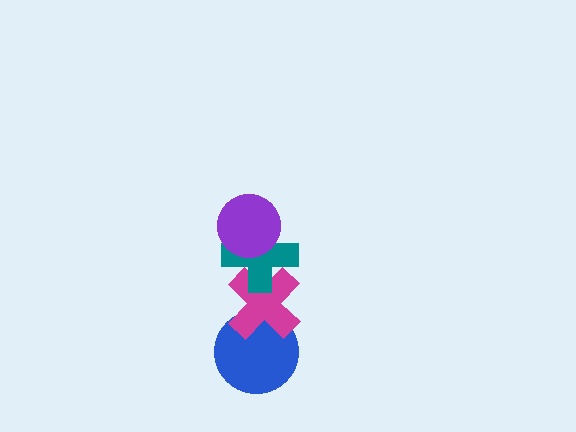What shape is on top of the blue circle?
The magenta cross is on top of the blue circle.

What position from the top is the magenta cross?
The magenta cross is 3rd from the top.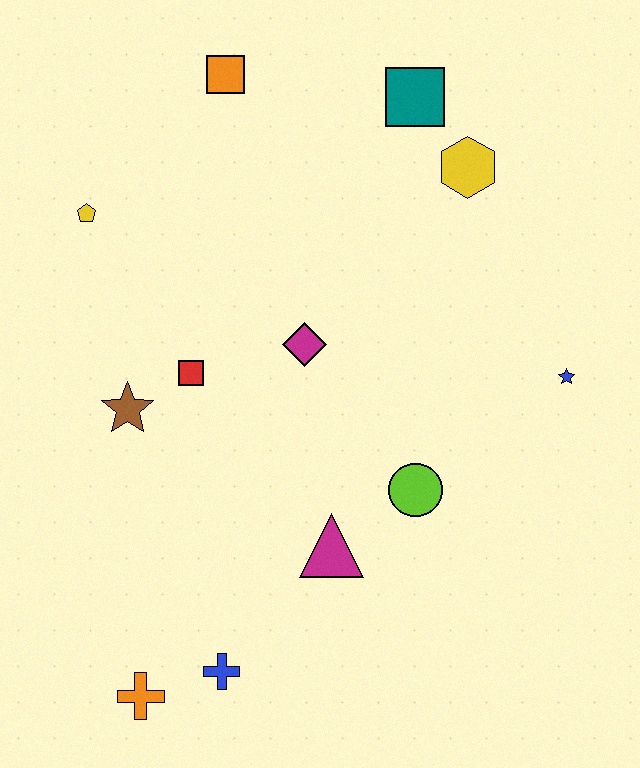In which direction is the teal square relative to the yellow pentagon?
The teal square is to the right of the yellow pentagon.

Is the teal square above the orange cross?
Yes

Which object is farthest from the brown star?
The blue star is farthest from the brown star.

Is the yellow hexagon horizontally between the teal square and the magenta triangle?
No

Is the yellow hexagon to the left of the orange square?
No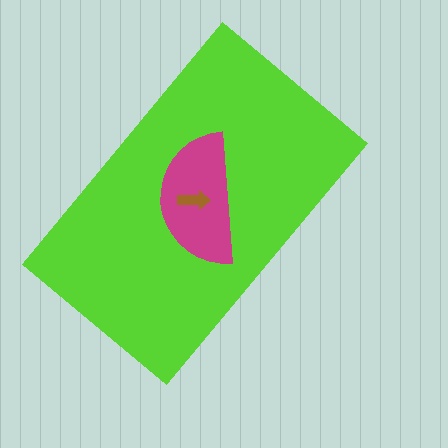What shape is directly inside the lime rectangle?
The magenta semicircle.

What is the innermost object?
The brown arrow.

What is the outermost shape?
The lime rectangle.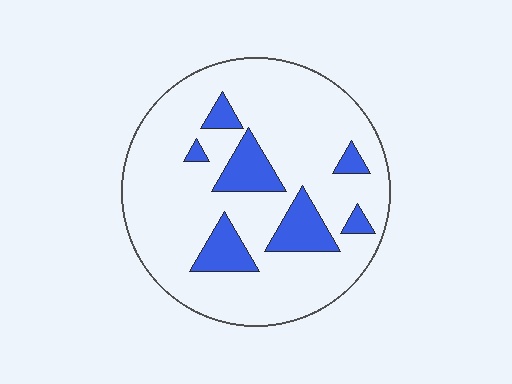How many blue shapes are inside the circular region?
7.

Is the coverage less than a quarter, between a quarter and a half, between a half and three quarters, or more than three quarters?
Less than a quarter.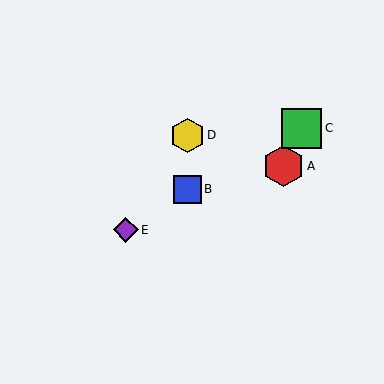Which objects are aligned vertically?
Objects B, D are aligned vertically.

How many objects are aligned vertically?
2 objects (B, D) are aligned vertically.